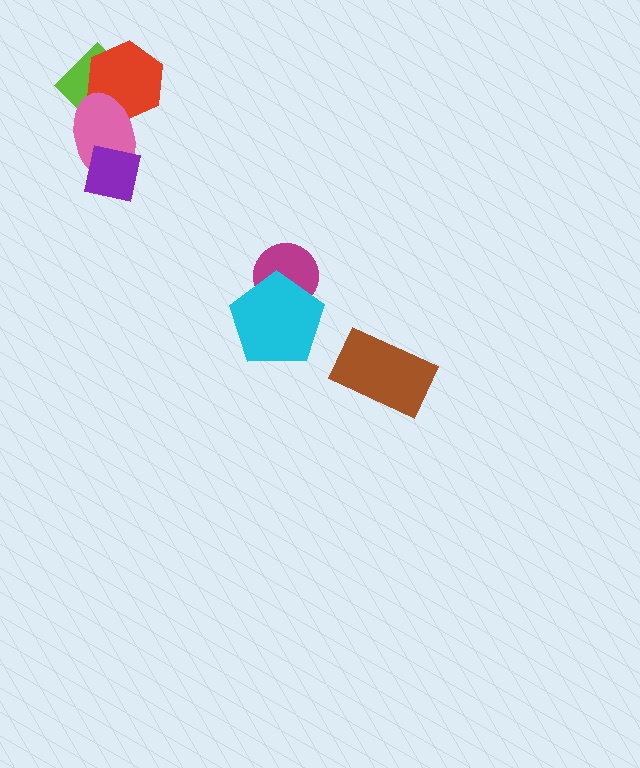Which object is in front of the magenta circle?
The cyan pentagon is in front of the magenta circle.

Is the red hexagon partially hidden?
Yes, it is partially covered by another shape.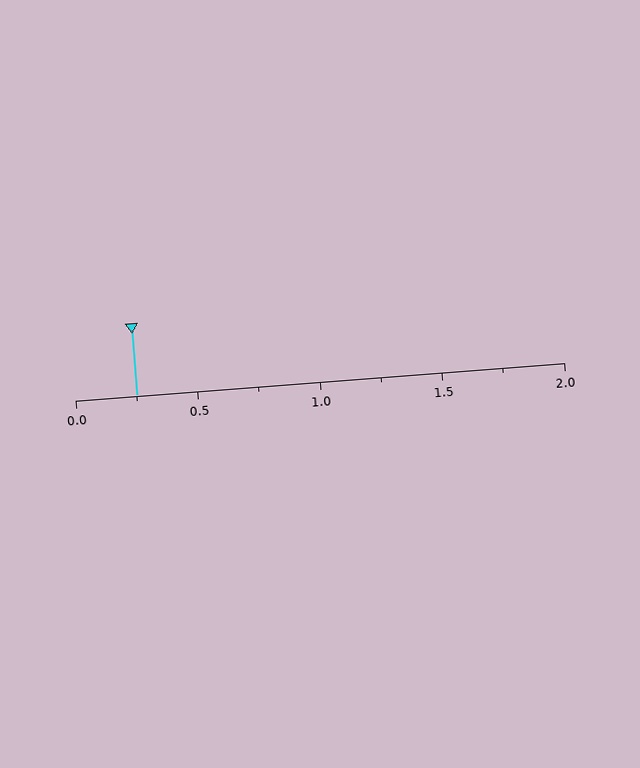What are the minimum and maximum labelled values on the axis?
The axis runs from 0.0 to 2.0.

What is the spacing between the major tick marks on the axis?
The major ticks are spaced 0.5 apart.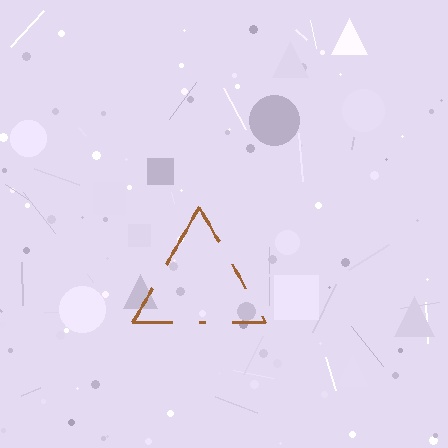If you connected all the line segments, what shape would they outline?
They would outline a triangle.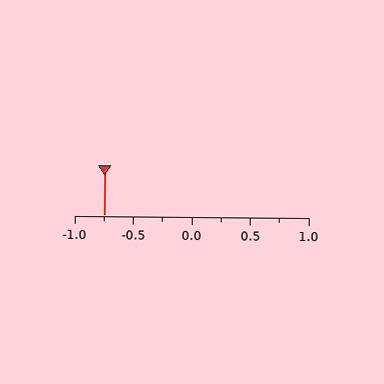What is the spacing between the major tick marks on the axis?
The major ticks are spaced 0.5 apart.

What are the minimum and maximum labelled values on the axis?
The axis runs from -1.0 to 1.0.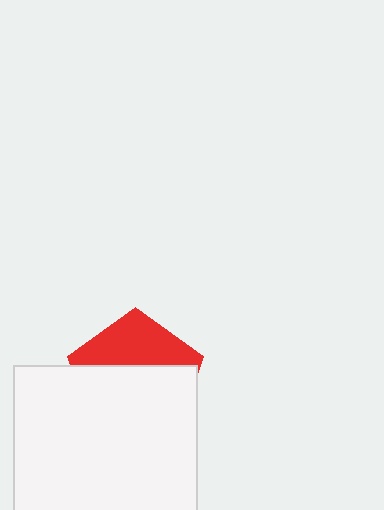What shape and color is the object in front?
The object in front is a white square.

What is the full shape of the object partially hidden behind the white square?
The partially hidden object is a red pentagon.